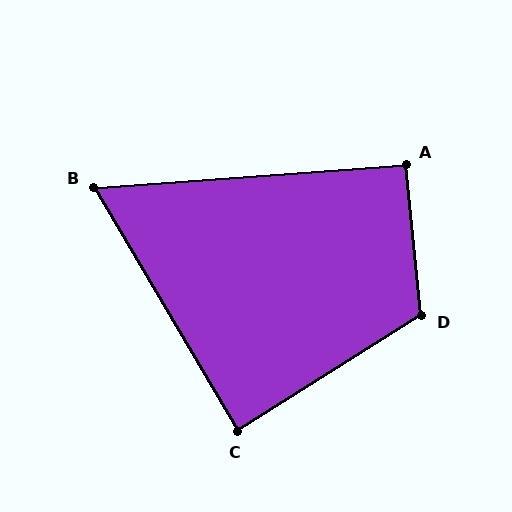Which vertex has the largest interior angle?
D, at approximately 116 degrees.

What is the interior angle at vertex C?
Approximately 88 degrees (approximately right).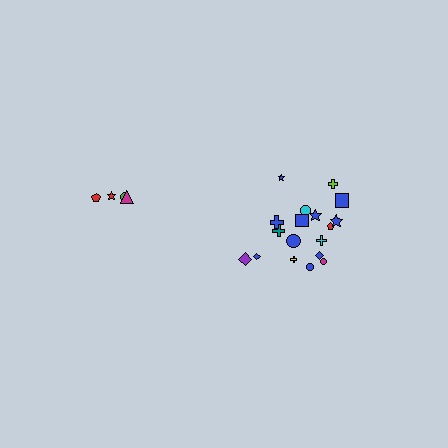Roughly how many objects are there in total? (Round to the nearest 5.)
Roughly 20 objects in total.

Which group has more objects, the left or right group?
The right group.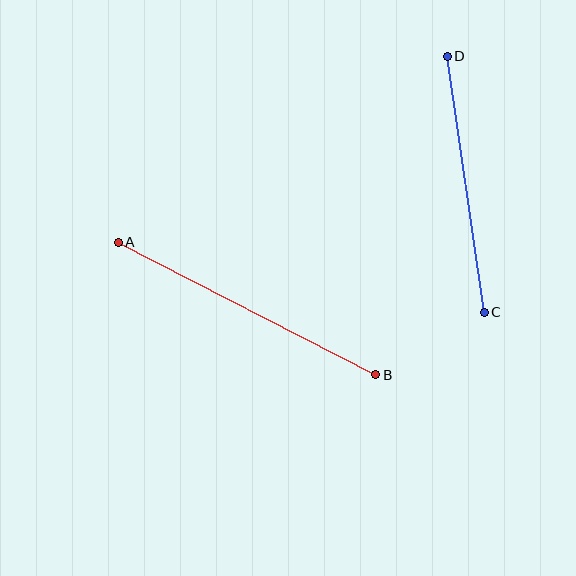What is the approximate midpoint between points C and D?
The midpoint is at approximately (466, 184) pixels.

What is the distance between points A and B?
The distance is approximately 290 pixels.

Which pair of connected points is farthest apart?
Points A and B are farthest apart.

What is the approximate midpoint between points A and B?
The midpoint is at approximately (247, 308) pixels.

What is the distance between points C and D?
The distance is approximately 258 pixels.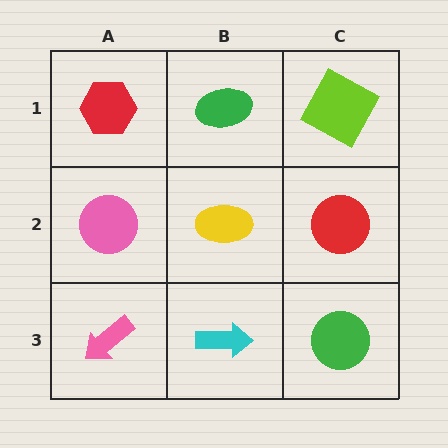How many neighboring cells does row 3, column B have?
3.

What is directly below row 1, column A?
A pink circle.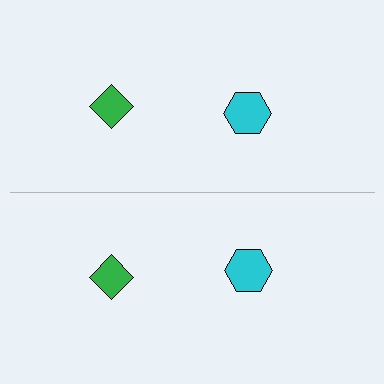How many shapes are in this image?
There are 4 shapes in this image.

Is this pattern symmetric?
Yes, this pattern has bilateral (reflection) symmetry.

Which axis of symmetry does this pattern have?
The pattern has a horizontal axis of symmetry running through the center of the image.